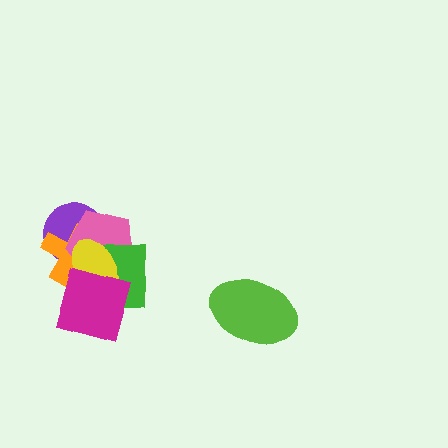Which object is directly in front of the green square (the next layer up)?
The yellow ellipse is directly in front of the green square.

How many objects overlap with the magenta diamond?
4 objects overlap with the magenta diamond.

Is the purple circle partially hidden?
Yes, it is partially covered by another shape.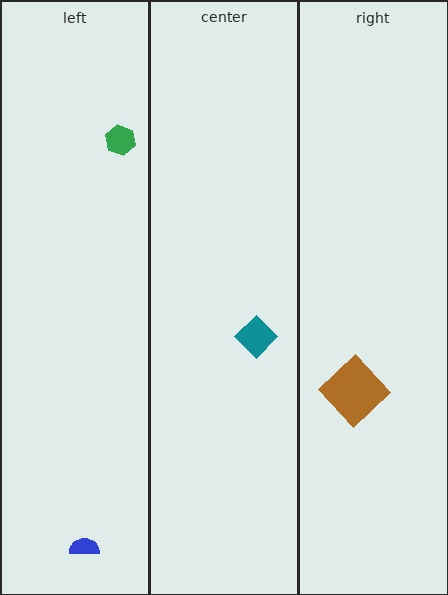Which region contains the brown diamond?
The right region.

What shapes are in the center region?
The teal diamond.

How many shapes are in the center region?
1.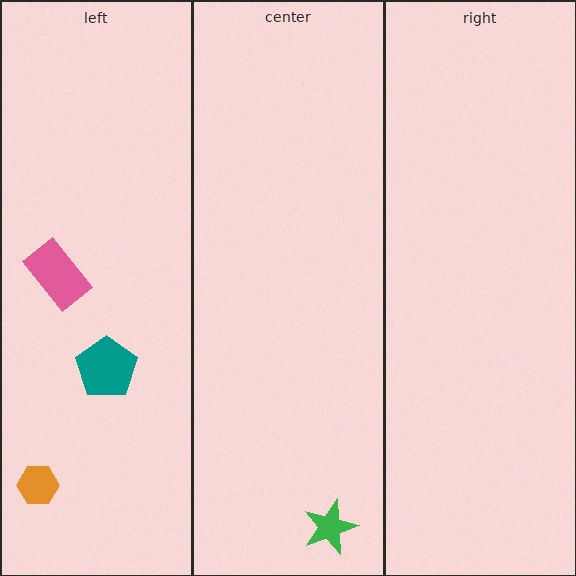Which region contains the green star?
The center region.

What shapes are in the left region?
The teal pentagon, the pink rectangle, the orange hexagon.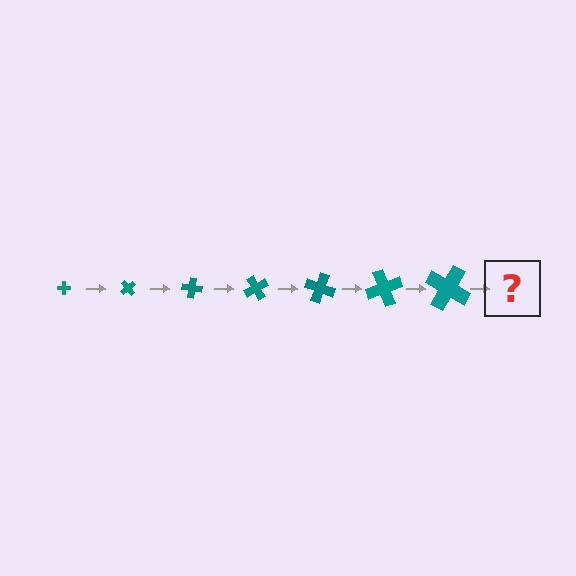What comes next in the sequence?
The next element should be a cross, larger than the previous one and rotated 350 degrees from the start.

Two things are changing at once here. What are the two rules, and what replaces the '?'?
The two rules are that the cross grows larger each step and it rotates 50 degrees each step. The '?' should be a cross, larger than the previous one and rotated 350 degrees from the start.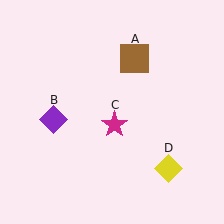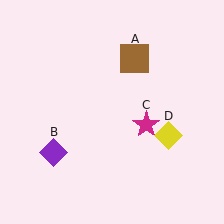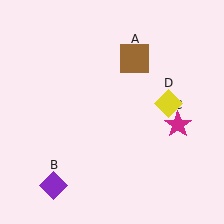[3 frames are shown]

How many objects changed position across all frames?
3 objects changed position: purple diamond (object B), magenta star (object C), yellow diamond (object D).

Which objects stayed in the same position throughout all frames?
Brown square (object A) remained stationary.